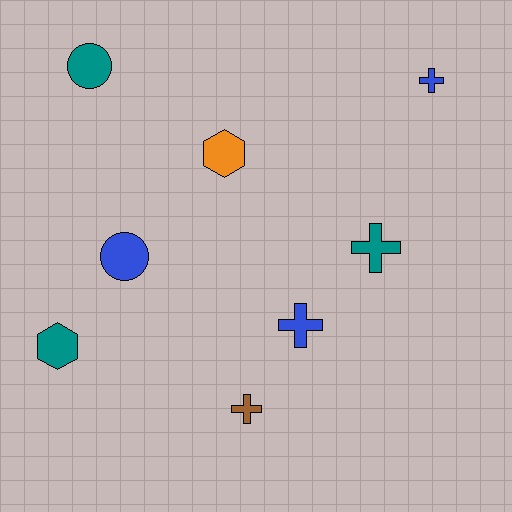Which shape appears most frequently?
Cross, with 4 objects.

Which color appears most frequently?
Blue, with 3 objects.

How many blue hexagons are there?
There are no blue hexagons.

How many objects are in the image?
There are 8 objects.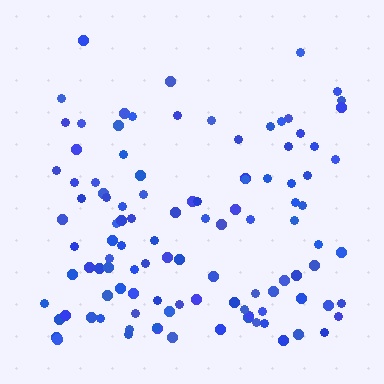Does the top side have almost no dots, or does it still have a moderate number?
Still a moderate number, just noticeably fewer than the bottom.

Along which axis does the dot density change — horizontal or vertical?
Vertical.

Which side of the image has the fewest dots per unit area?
The top.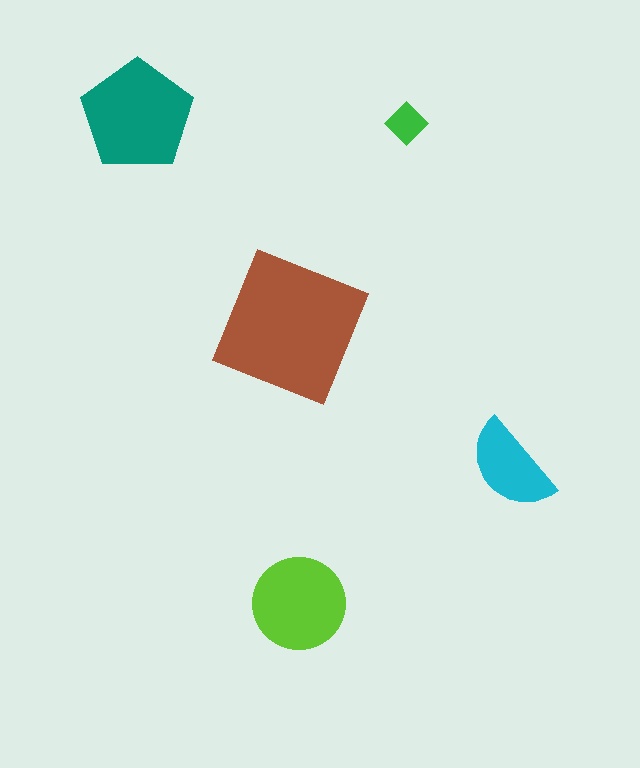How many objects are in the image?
There are 5 objects in the image.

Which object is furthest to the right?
The cyan semicircle is rightmost.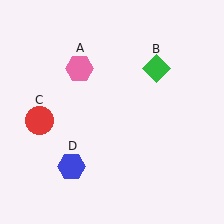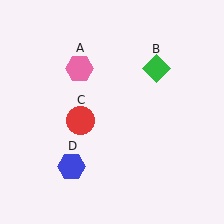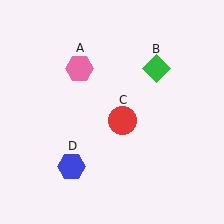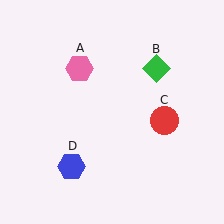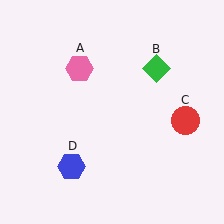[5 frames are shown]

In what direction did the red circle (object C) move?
The red circle (object C) moved right.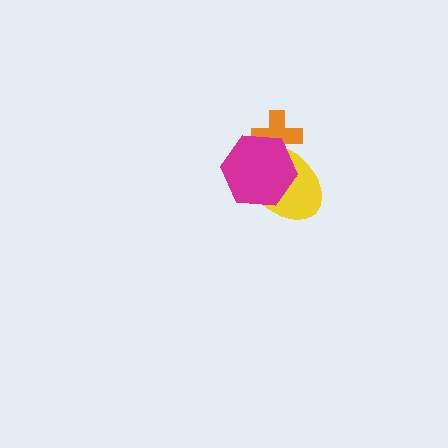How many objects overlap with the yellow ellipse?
2 objects overlap with the yellow ellipse.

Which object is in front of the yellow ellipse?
The magenta hexagon is in front of the yellow ellipse.